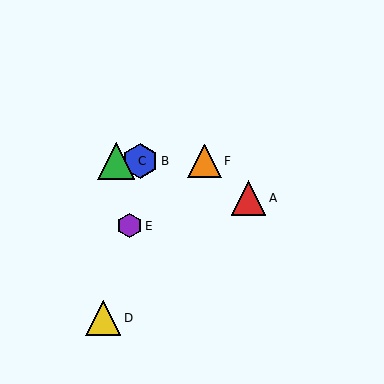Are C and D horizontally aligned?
No, C is at y≈161 and D is at y≈318.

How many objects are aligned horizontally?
3 objects (B, C, F) are aligned horizontally.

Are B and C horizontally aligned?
Yes, both are at y≈161.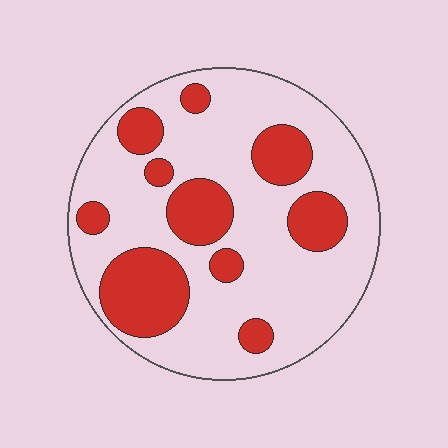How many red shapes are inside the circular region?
10.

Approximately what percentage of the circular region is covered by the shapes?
Approximately 30%.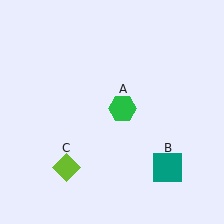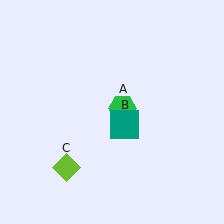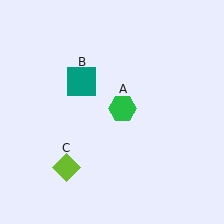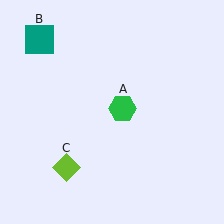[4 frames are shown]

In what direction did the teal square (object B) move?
The teal square (object B) moved up and to the left.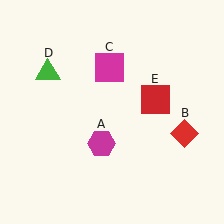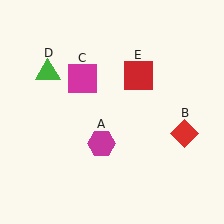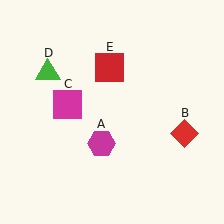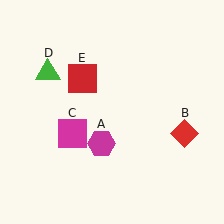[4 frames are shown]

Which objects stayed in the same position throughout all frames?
Magenta hexagon (object A) and red diamond (object B) and green triangle (object D) remained stationary.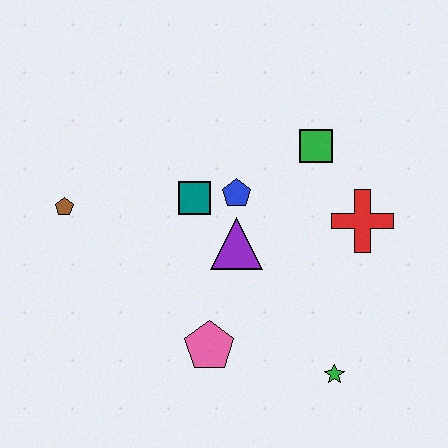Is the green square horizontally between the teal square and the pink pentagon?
No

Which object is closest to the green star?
The pink pentagon is closest to the green star.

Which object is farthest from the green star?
The brown pentagon is farthest from the green star.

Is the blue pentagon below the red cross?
No